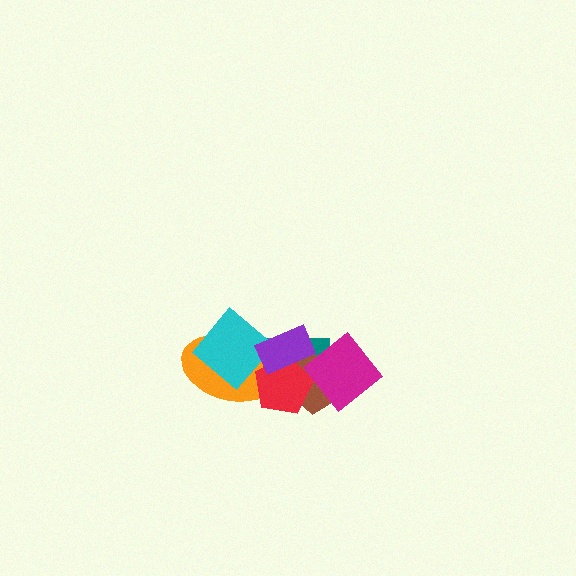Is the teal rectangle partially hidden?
Yes, it is partially covered by another shape.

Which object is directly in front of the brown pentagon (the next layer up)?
The red pentagon is directly in front of the brown pentagon.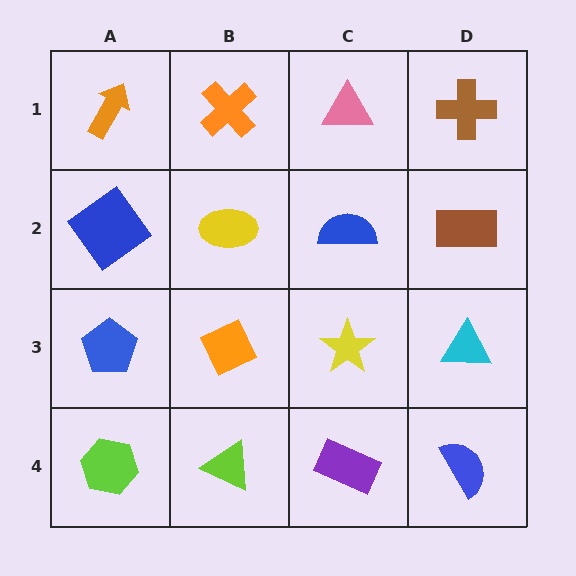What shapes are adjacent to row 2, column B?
An orange cross (row 1, column B), an orange diamond (row 3, column B), a blue diamond (row 2, column A), a blue semicircle (row 2, column C).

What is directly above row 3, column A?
A blue diamond.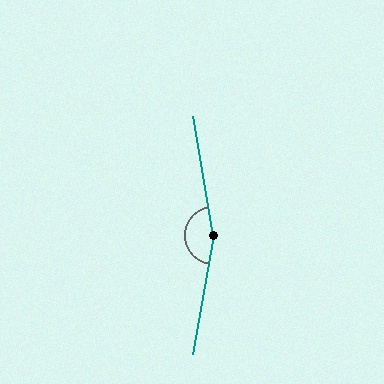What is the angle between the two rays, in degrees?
Approximately 160 degrees.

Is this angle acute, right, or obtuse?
It is obtuse.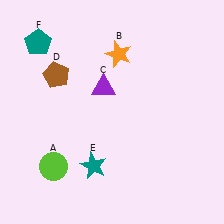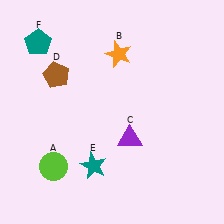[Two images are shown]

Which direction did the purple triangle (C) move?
The purple triangle (C) moved down.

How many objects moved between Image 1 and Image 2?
1 object moved between the two images.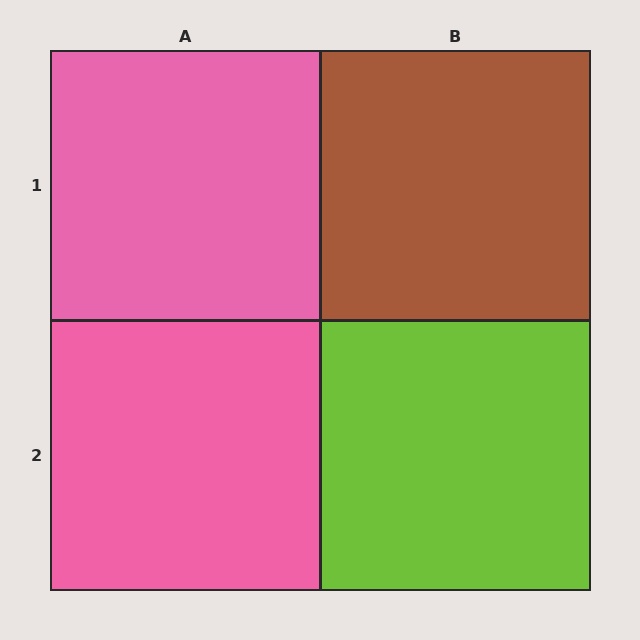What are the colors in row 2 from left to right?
Pink, lime.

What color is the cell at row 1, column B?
Brown.